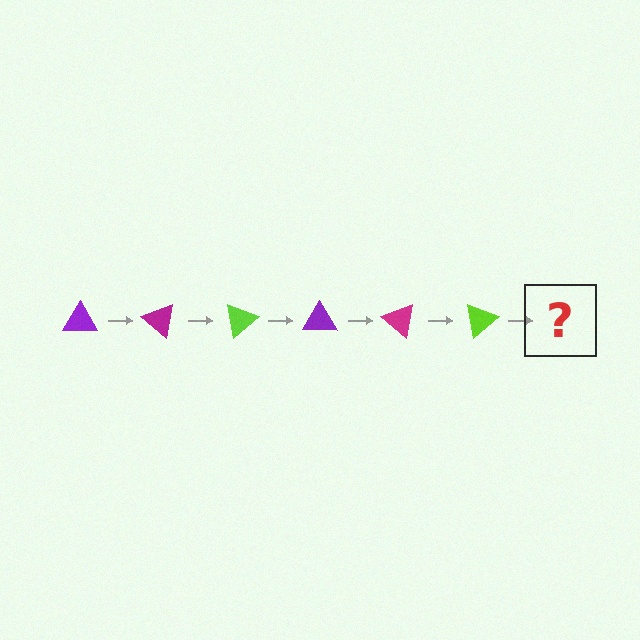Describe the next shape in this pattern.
It should be a purple triangle, rotated 240 degrees from the start.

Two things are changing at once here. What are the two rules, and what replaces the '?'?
The two rules are that it rotates 40 degrees each step and the color cycles through purple, magenta, and lime. The '?' should be a purple triangle, rotated 240 degrees from the start.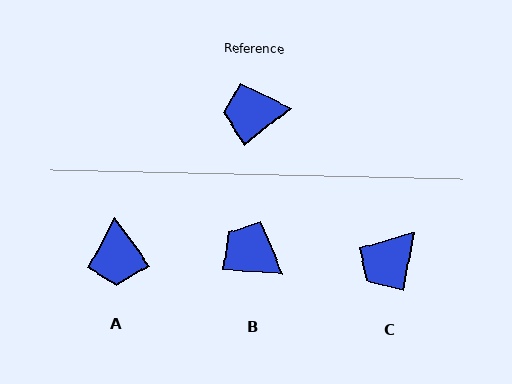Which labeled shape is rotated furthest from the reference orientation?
A, about 88 degrees away.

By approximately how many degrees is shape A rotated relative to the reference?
Approximately 88 degrees counter-clockwise.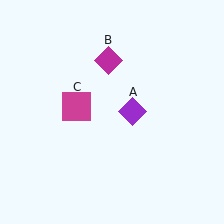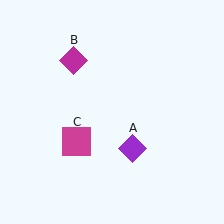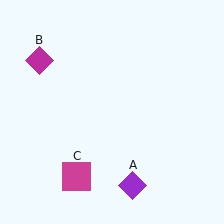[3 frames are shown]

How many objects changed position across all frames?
3 objects changed position: purple diamond (object A), magenta diamond (object B), magenta square (object C).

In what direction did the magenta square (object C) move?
The magenta square (object C) moved down.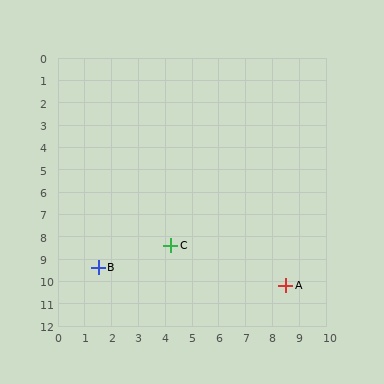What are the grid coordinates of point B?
Point B is at approximately (1.5, 9.4).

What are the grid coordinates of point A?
Point A is at approximately (8.5, 10.2).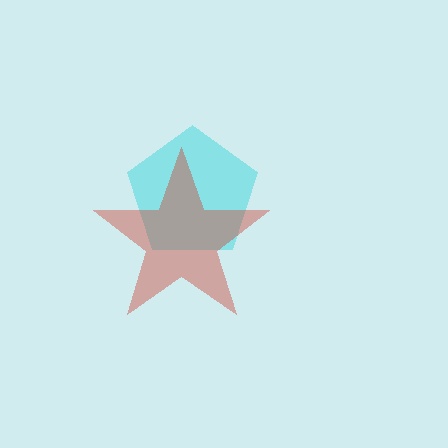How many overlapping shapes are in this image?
There are 2 overlapping shapes in the image.